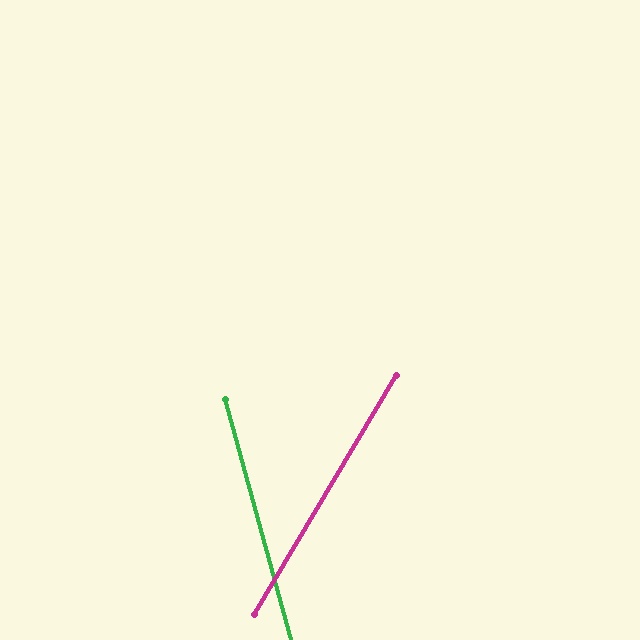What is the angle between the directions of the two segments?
Approximately 46 degrees.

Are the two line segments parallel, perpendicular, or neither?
Neither parallel nor perpendicular — they differ by about 46°.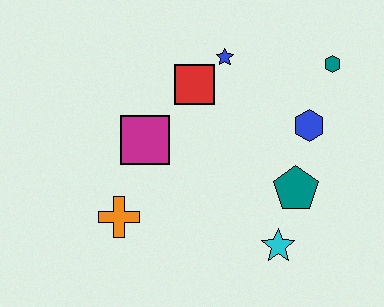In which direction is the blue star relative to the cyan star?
The blue star is above the cyan star.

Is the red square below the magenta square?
No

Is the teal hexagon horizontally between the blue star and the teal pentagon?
No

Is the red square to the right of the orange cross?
Yes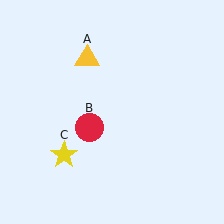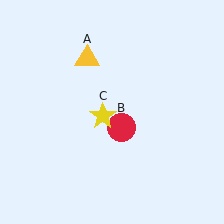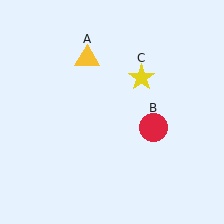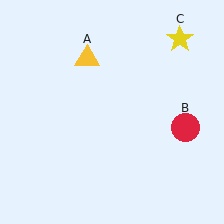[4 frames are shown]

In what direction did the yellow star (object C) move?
The yellow star (object C) moved up and to the right.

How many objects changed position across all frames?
2 objects changed position: red circle (object B), yellow star (object C).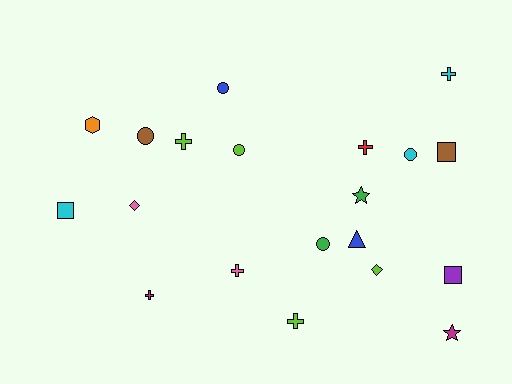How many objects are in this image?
There are 20 objects.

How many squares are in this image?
There are 3 squares.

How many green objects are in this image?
There are 2 green objects.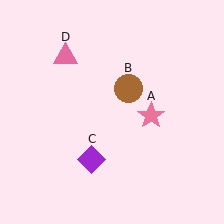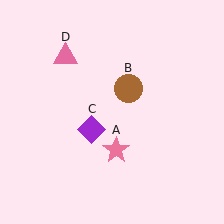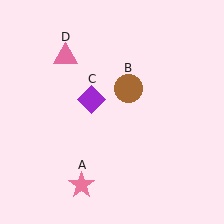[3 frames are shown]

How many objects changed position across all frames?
2 objects changed position: pink star (object A), purple diamond (object C).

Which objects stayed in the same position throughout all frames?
Brown circle (object B) and pink triangle (object D) remained stationary.